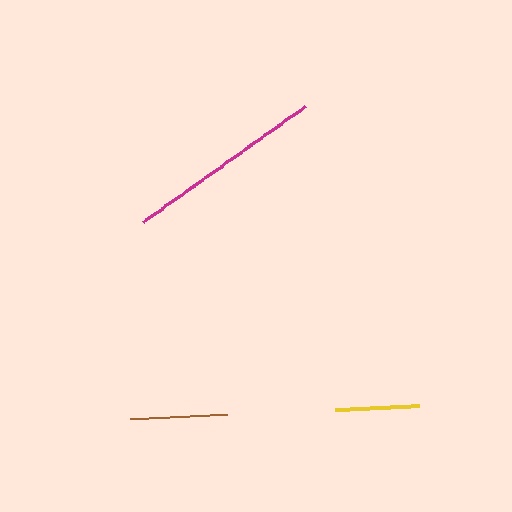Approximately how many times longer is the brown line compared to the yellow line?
The brown line is approximately 1.2 times the length of the yellow line.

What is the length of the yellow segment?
The yellow segment is approximately 84 pixels long.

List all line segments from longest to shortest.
From longest to shortest: magenta, brown, yellow.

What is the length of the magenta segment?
The magenta segment is approximately 199 pixels long.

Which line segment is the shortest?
The yellow line is the shortest at approximately 84 pixels.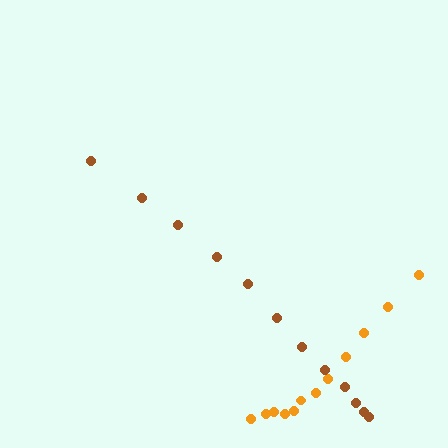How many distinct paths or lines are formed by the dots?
There are 2 distinct paths.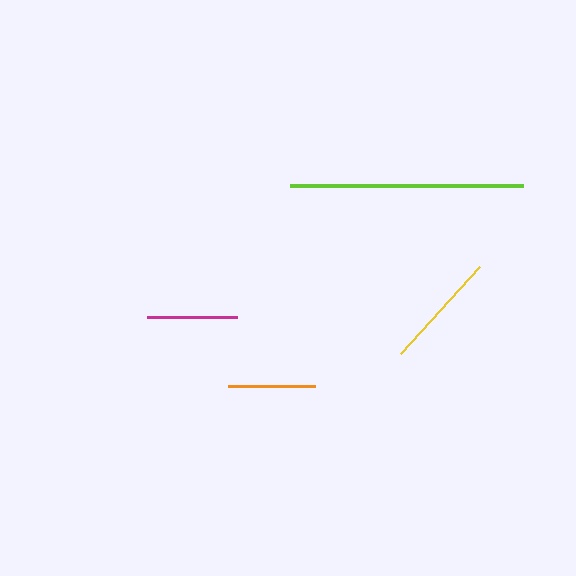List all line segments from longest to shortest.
From longest to shortest: lime, yellow, magenta, orange.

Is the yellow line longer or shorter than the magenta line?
The yellow line is longer than the magenta line.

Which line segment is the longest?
The lime line is the longest at approximately 232 pixels.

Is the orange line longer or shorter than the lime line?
The lime line is longer than the orange line.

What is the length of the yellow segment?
The yellow segment is approximately 118 pixels long.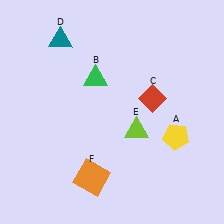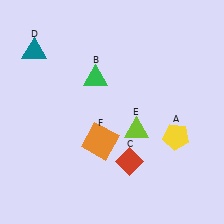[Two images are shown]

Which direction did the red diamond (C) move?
The red diamond (C) moved down.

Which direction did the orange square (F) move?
The orange square (F) moved up.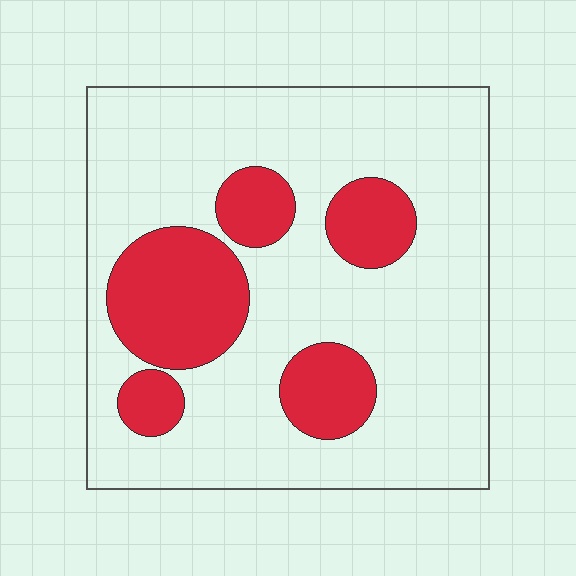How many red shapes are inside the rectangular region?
5.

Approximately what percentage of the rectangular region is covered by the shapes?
Approximately 25%.